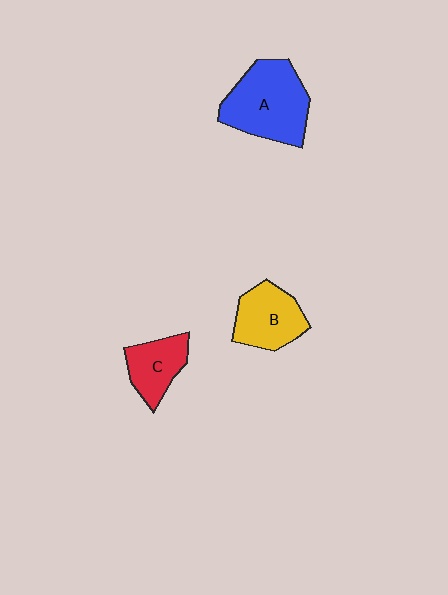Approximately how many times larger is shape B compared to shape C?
Approximately 1.2 times.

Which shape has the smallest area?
Shape C (red).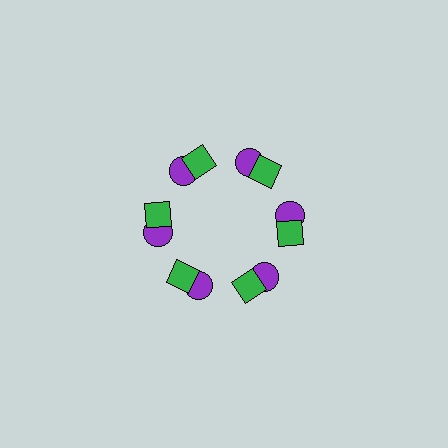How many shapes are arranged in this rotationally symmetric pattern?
There are 12 shapes, arranged in 6 groups of 2.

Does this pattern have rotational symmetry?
Yes, this pattern has 6-fold rotational symmetry. It looks the same after rotating 60 degrees around the center.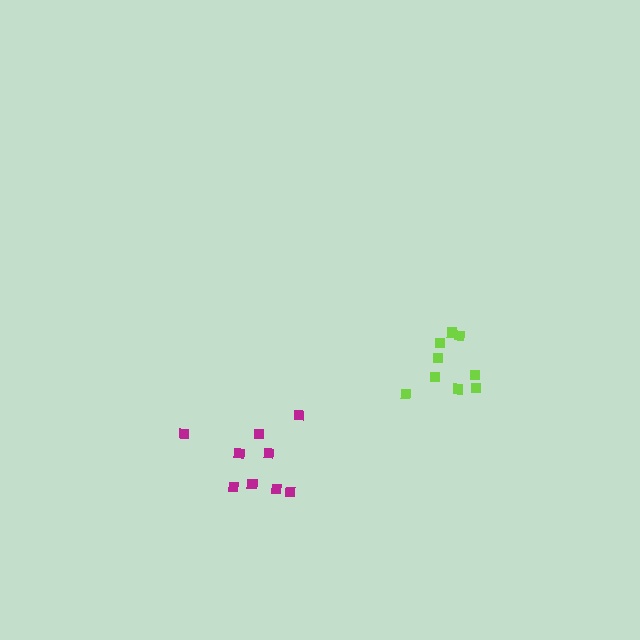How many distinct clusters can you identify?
There are 2 distinct clusters.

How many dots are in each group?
Group 1: 9 dots, Group 2: 9 dots (18 total).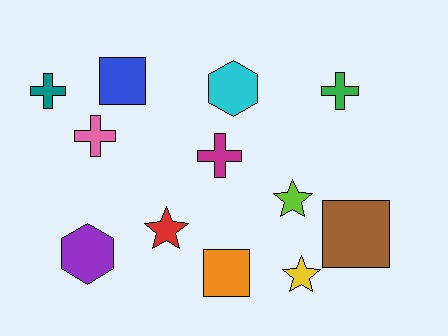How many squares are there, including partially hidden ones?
There are 3 squares.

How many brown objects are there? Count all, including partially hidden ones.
There is 1 brown object.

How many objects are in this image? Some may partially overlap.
There are 12 objects.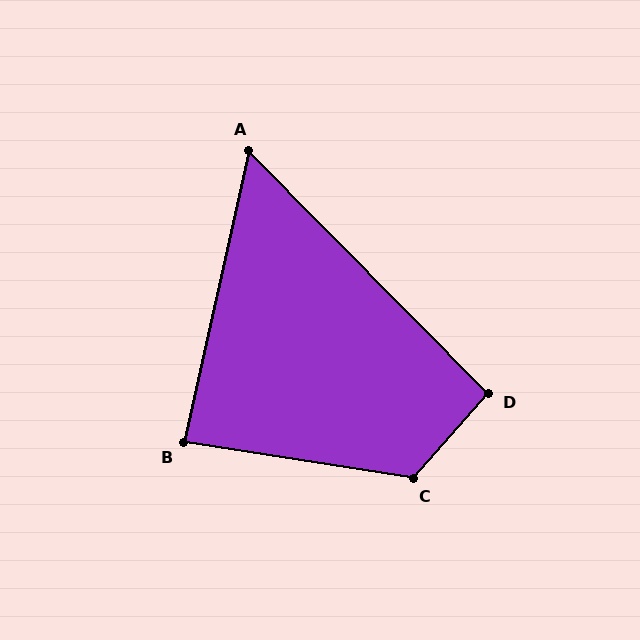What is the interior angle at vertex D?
Approximately 94 degrees (approximately right).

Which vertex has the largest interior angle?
C, at approximately 123 degrees.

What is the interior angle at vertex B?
Approximately 86 degrees (approximately right).